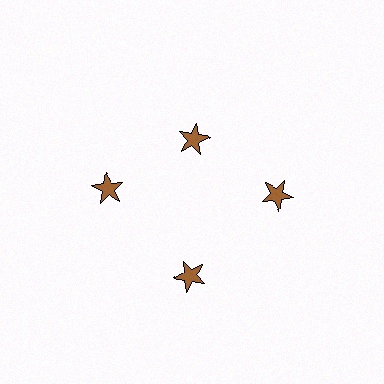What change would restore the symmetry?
The symmetry would be restored by moving it outward, back onto the ring so that all 4 stars sit at equal angles and equal distance from the center.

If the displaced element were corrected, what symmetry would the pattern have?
It would have 4-fold rotational symmetry — the pattern would map onto itself every 90 degrees.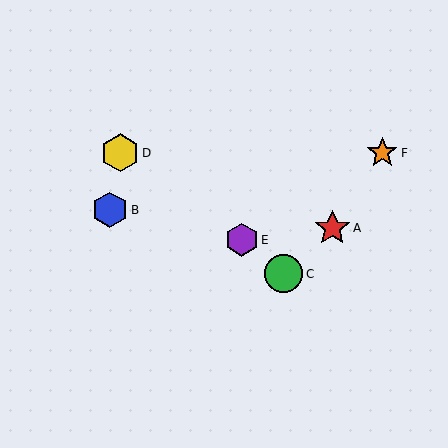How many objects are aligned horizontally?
2 objects (D, F) are aligned horizontally.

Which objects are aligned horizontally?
Objects D, F are aligned horizontally.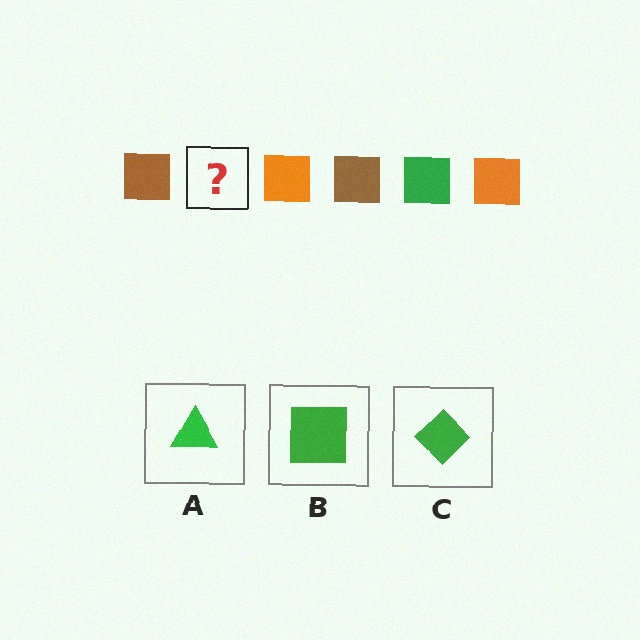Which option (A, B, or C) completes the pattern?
B.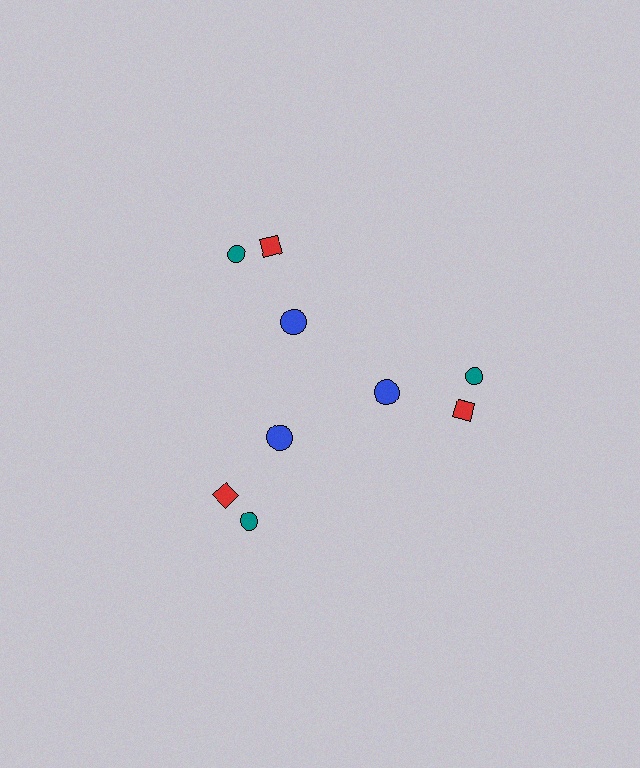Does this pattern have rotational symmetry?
Yes, this pattern has 3-fold rotational symmetry. It looks the same after rotating 120 degrees around the center.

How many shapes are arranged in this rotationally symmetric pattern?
There are 9 shapes, arranged in 3 groups of 3.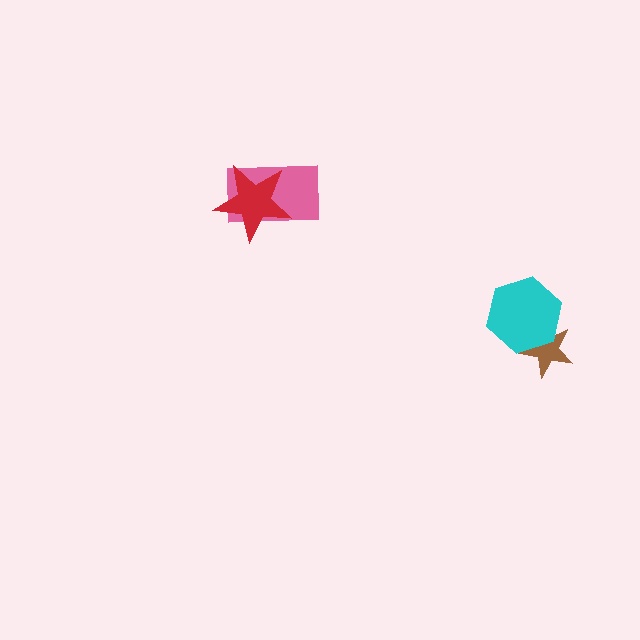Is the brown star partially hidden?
Yes, it is partially covered by another shape.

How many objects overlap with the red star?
1 object overlaps with the red star.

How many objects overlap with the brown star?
1 object overlaps with the brown star.